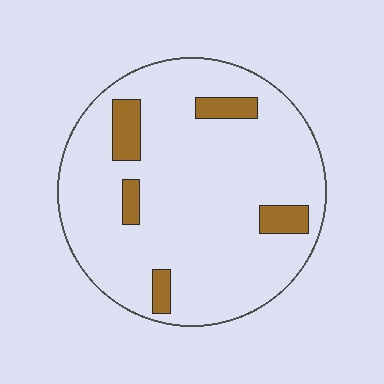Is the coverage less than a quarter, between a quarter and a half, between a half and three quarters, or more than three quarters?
Less than a quarter.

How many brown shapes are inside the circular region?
5.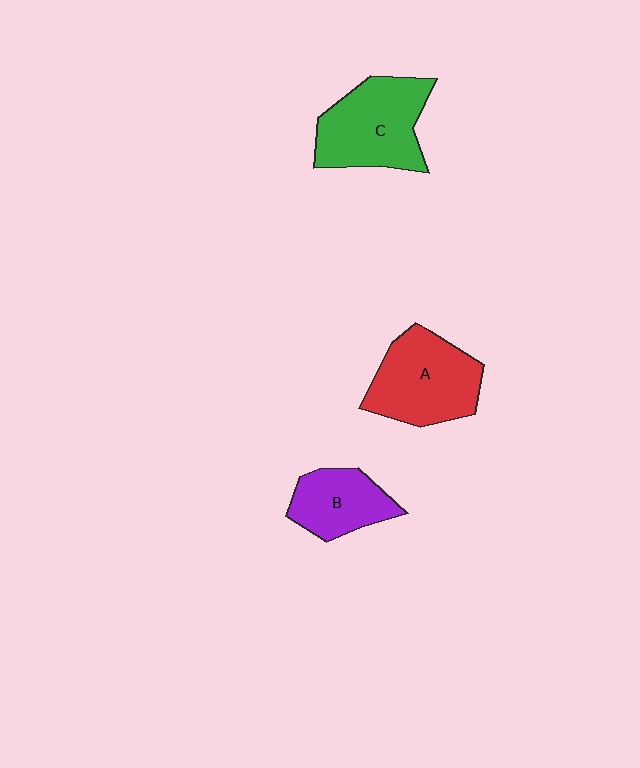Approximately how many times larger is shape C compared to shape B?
Approximately 1.5 times.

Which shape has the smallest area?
Shape B (purple).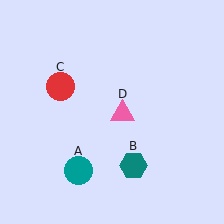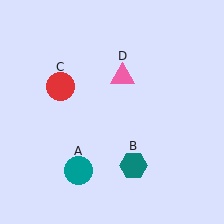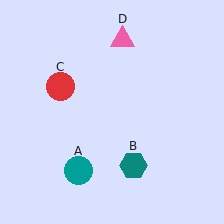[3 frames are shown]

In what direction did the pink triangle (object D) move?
The pink triangle (object D) moved up.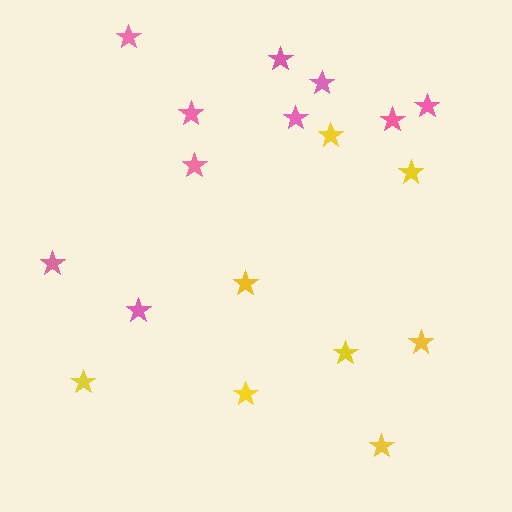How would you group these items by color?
There are 2 groups: one group of pink stars (10) and one group of yellow stars (8).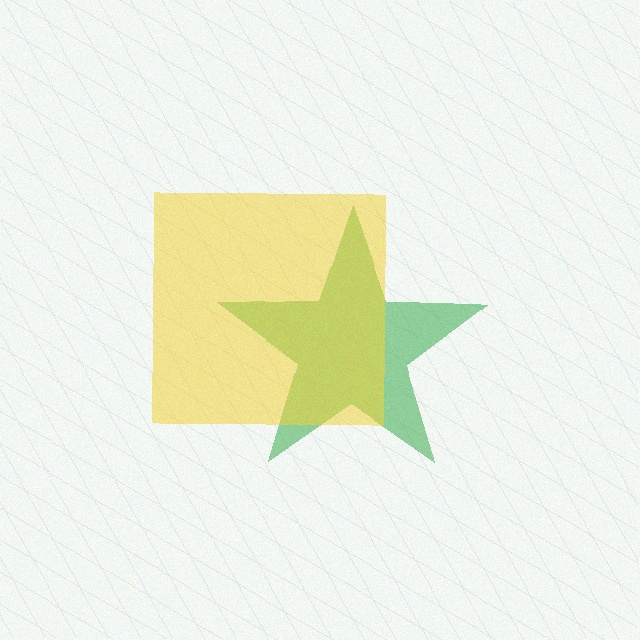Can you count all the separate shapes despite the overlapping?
Yes, there are 2 separate shapes.